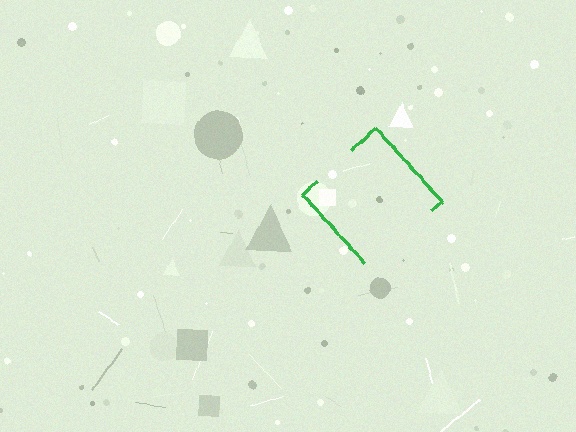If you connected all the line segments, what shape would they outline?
They would outline a diamond.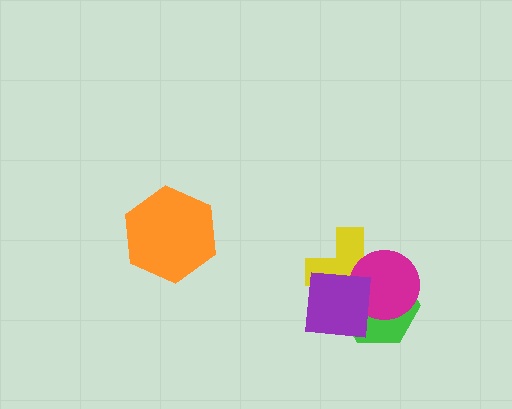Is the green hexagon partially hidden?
Yes, it is partially covered by another shape.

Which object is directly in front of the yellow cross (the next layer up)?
The magenta circle is directly in front of the yellow cross.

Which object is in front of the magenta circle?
The purple square is in front of the magenta circle.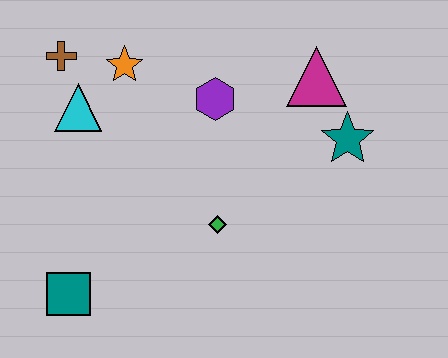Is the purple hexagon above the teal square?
Yes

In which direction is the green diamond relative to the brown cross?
The green diamond is below the brown cross.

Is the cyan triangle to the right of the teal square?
Yes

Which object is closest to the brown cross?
The cyan triangle is closest to the brown cross.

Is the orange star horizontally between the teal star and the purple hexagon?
No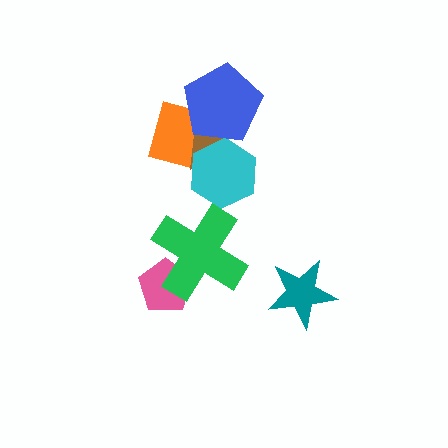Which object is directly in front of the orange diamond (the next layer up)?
The brown triangle is directly in front of the orange diamond.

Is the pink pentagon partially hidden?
Yes, it is partially covered by another shape.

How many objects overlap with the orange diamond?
3 objects overlap with the orange diamond.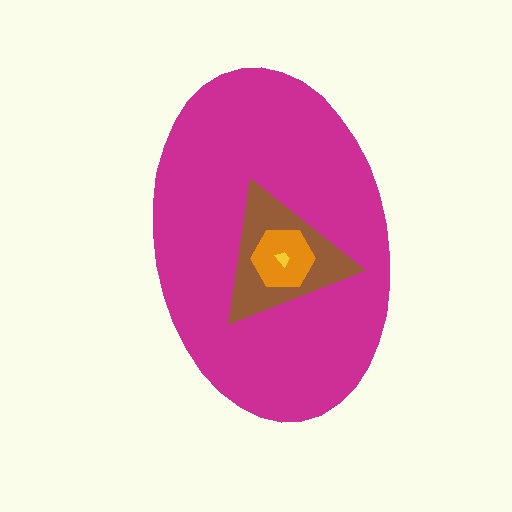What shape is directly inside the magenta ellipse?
The brown triangle.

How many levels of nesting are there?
4.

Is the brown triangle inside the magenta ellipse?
Yes.